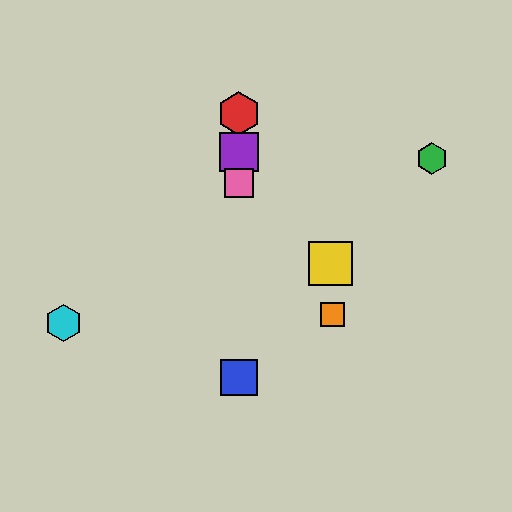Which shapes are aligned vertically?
The red hexagon, the blue square, the purple square, the pink square are aligned vertically.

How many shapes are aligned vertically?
4 shapes (the red hexagon, the blue square, the purple square, the pink square) are aligned vertically.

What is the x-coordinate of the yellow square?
The yellow square is at x≈331.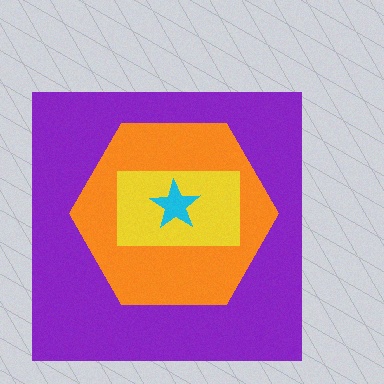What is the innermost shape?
The cyan star.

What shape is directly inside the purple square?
The orange hexagon.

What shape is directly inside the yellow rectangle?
The cyan star.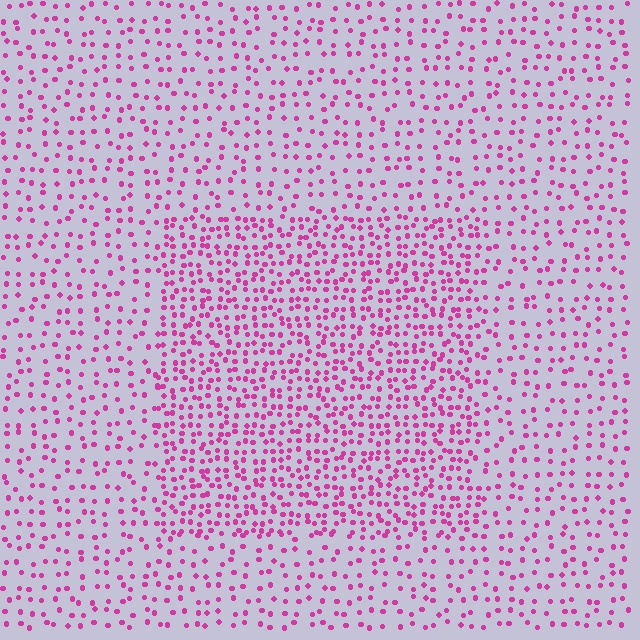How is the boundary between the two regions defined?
The boundary is defined by a change in element density (approximately 2.0x ratio). All elements are the same color, size, and shape.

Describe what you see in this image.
The image contains small magenta elements arranged at two different densities. A rectangle-shaped region is visible where the elements are more densely packed than the surrounding area.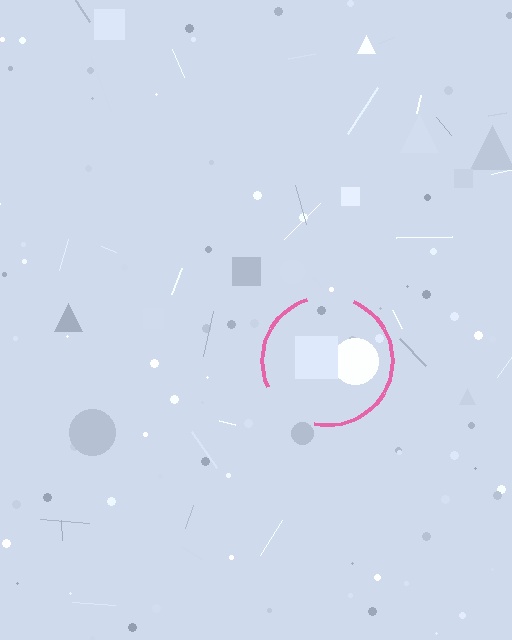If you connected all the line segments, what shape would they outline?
They would outline a circle.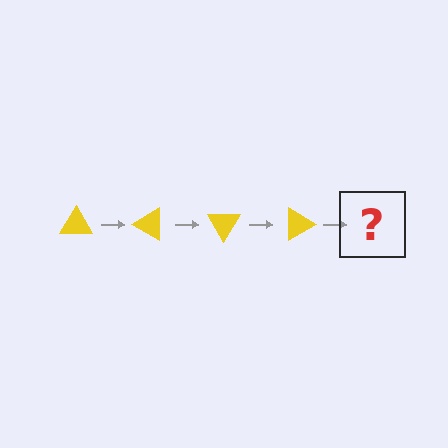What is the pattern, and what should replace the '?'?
The pattern is that the triangle rotates 30 degrees each step. The '?' should be a yellow triangle rotated 120 degrees.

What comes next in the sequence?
The next element should be a yellow triangle rotated 120 degrees.